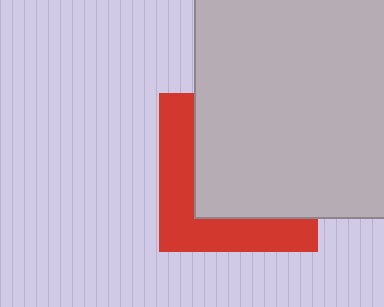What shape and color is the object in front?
The object in front is a light gray square.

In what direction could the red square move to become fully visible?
The red square could move toward the lower-left. That would shift it out from behind the light gray square entirely.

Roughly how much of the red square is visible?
A small part of it is visible (roughly 37%).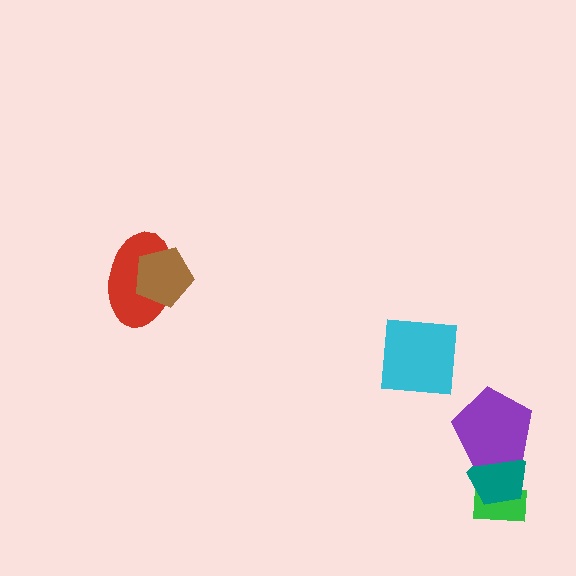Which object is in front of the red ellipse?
The brown pentagon is in front of the red ellipse.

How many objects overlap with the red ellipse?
1 object overlaps with the red ellipse.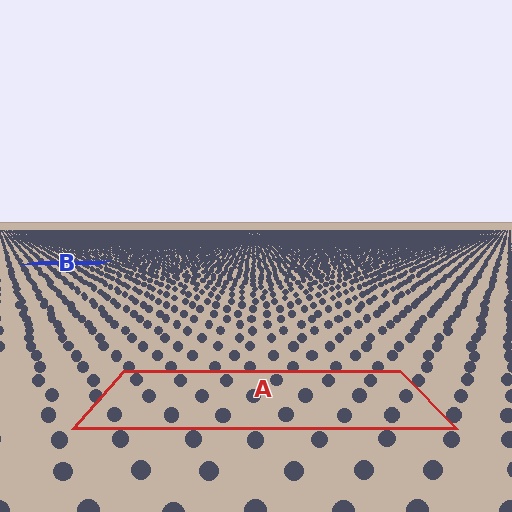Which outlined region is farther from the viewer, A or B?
Region B is farther from the viewer — the texture elements inside it appear smaller and more densely packed.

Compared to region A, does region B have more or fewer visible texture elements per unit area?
Region B has more texture elements per unit area — they are packed more densely because it is farther away.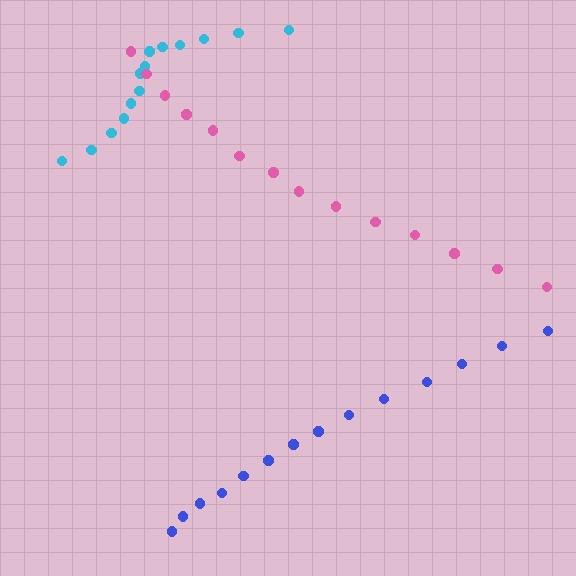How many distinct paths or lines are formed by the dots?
There are 3 distinct paths.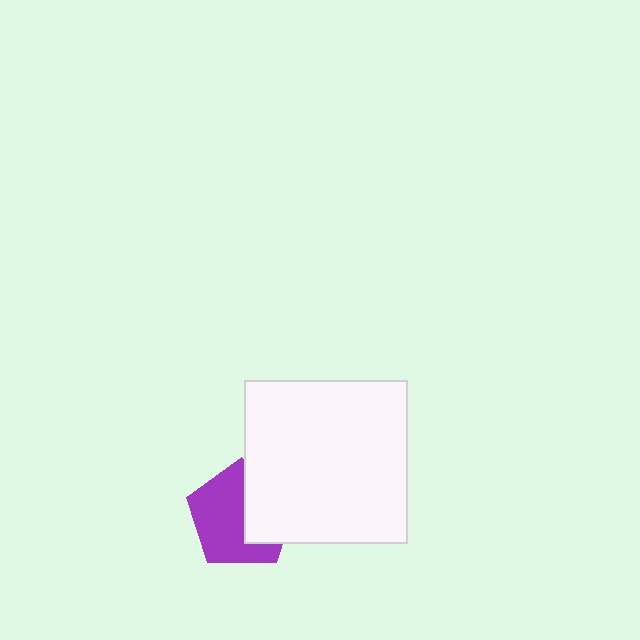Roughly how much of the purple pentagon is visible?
About half of it is visible (roughly 61%).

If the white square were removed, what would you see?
You would see the complete purple pentagon.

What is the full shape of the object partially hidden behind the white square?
The partially hidden object is a purple pentagon.